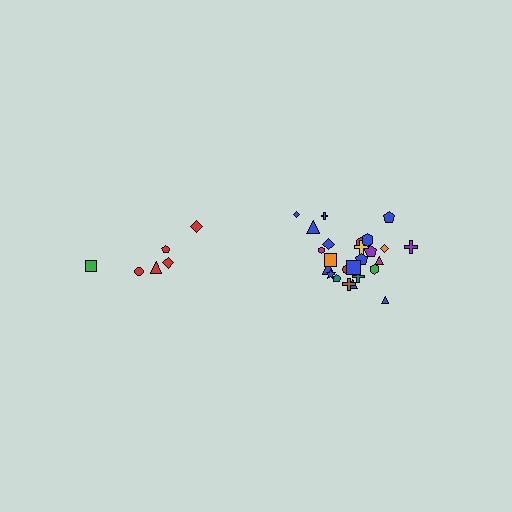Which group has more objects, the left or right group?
The right group.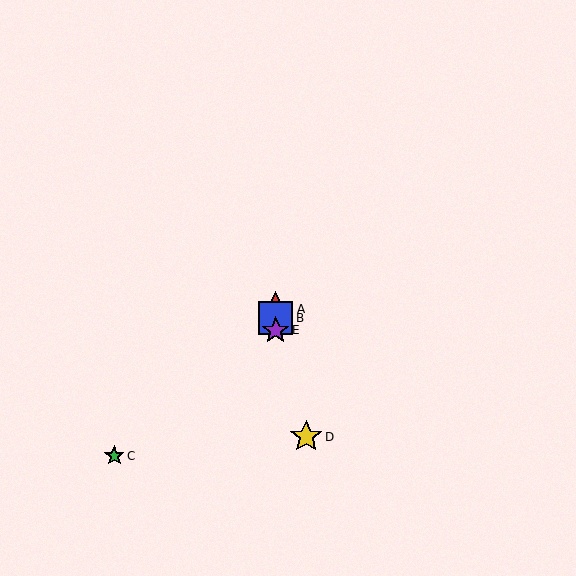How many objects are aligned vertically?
3 objects (A, B, E) are aligned vertically.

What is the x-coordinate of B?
Object B is at x≈276.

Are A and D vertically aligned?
No, A is at x≈276 and D is at x≈306.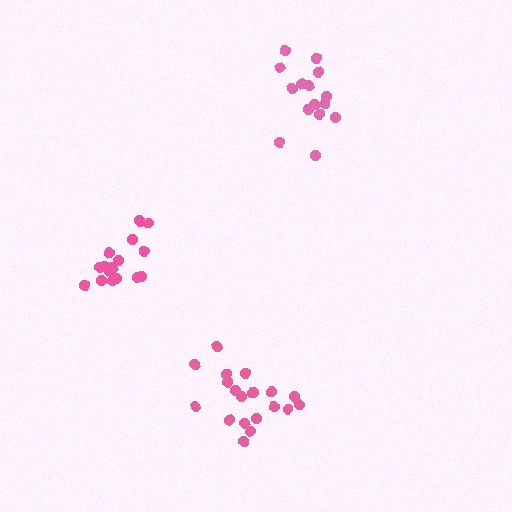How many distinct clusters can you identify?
There are 3 distinct clusters.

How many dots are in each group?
Group 1: 20 dots, Group 2: 15 dots, Group 3: 17 dots (52 total).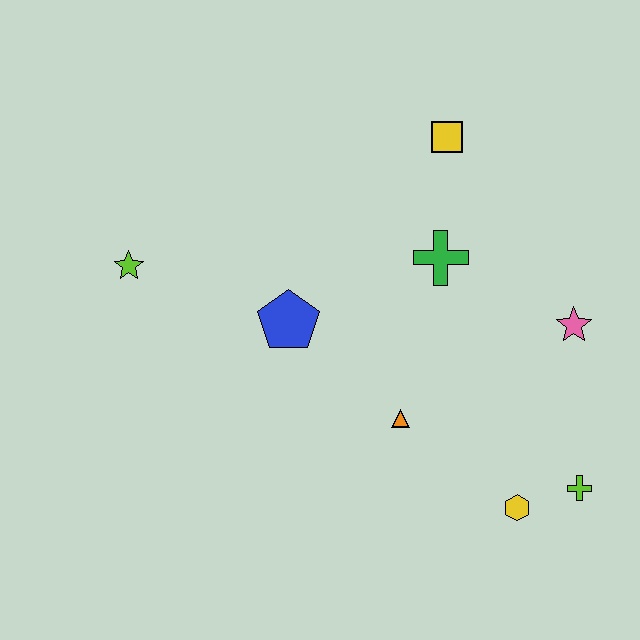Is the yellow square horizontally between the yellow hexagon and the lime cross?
No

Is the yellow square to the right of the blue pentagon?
Yes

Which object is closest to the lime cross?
The yellow hexagon is closest to the lime cross.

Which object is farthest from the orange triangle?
The lime star is farthest from the orange triangle.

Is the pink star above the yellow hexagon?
Yes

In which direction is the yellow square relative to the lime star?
The yellow square is to the right of the lime star.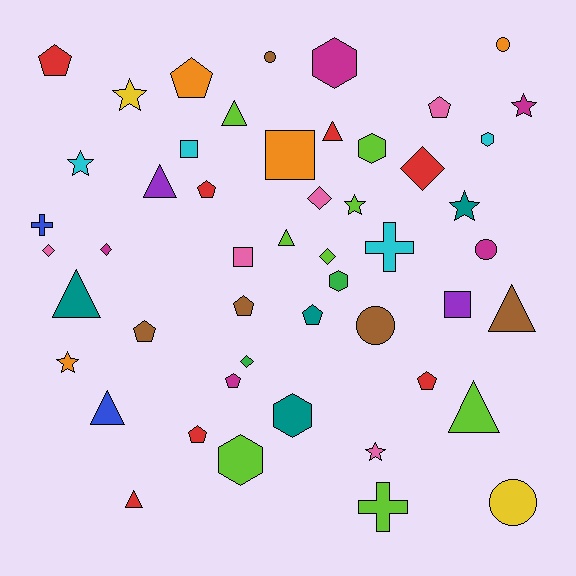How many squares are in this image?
There are 4 squares.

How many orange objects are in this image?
There are 4 orange objects.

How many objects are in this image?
There are 50 objects.